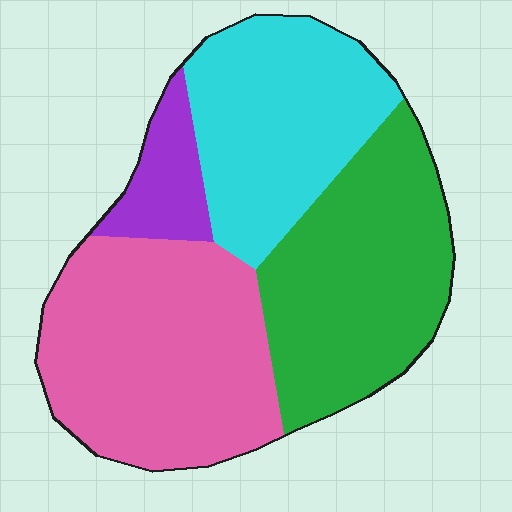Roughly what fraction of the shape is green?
Green takes up about one third (1/3) of the shape.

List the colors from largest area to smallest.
From largest to smallest: pink, green, cyan, purple.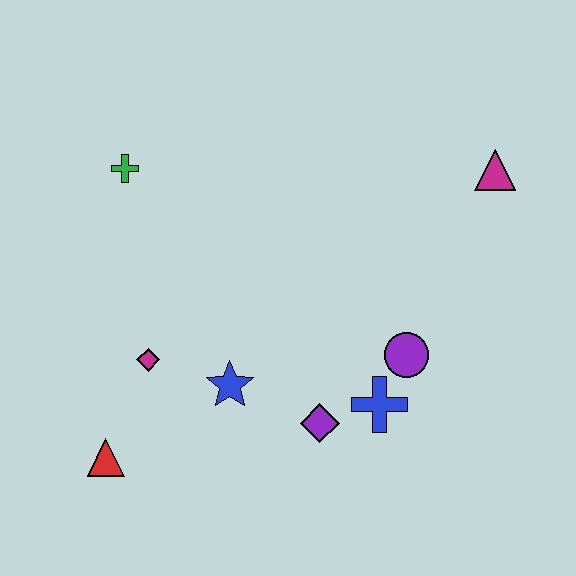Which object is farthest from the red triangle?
The magenta triangle is farthest from the red triangle.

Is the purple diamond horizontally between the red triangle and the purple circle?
Yes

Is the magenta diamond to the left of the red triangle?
No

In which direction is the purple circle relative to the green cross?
The purple circle is to the right of the green cross.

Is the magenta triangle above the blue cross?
Yes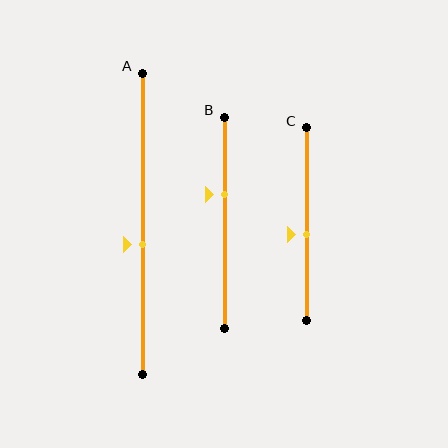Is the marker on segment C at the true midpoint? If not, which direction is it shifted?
No, the marker on segment C is shifted downward by about 6% of the segment length.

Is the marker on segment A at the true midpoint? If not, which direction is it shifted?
No, the marker on segment A is shifted downward by about 7% of the segment length.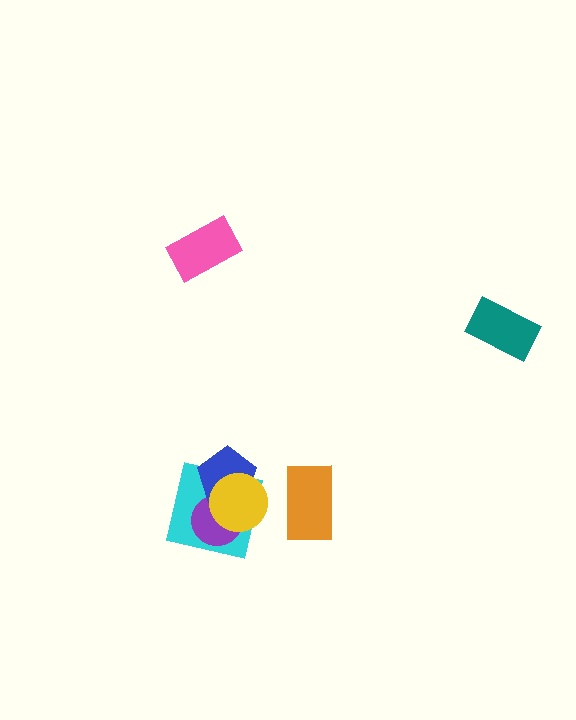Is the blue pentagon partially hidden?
Yes, it is partially covered by another shape.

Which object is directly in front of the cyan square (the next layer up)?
The purple circle is directly in front of the cyan square.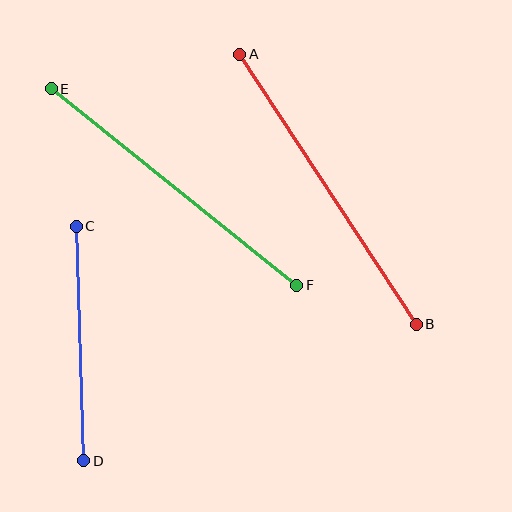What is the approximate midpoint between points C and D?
The midpoint is at approximately (80, 344) pixels.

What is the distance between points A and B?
The distance is approximately 323 pixels.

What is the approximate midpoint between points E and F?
The midpoint is at approximately (174, 187) pixels.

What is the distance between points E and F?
The distance is approximately 314 pixels.